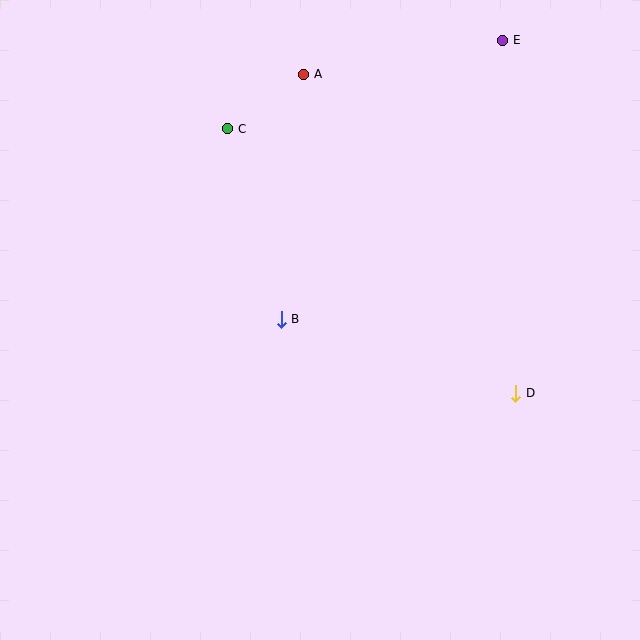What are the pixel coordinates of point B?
Point B is at (281, 319).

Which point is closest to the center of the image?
Point B at (281, 319) is closest to the center.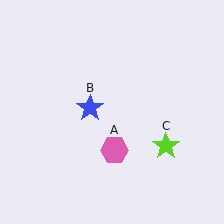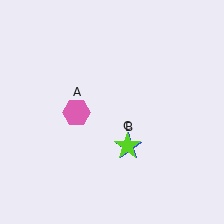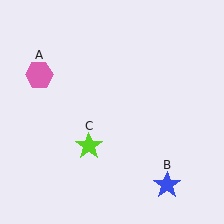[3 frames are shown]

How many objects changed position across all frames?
3 objects changed position: pink hexagon (object A), blue star (object B), lime star (object C).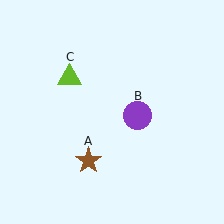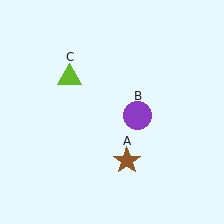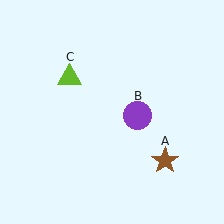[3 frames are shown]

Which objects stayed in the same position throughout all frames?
Purple circle (object B) and lime triangle (object C) remained stationary.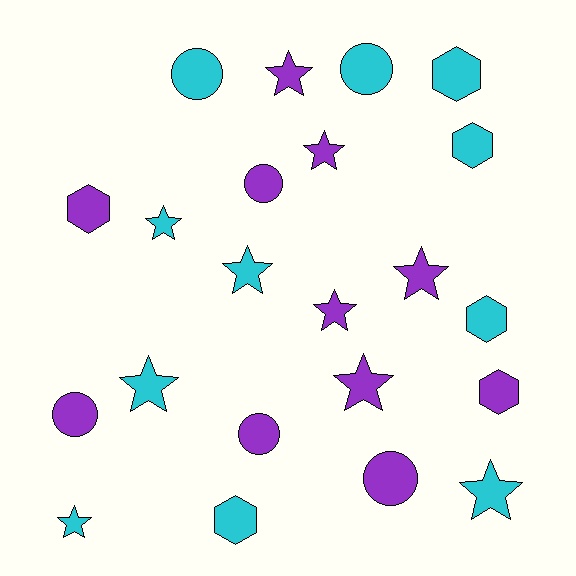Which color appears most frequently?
Purple, with 11 objects.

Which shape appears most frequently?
Star, with 10 objects.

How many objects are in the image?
There are 22 objects.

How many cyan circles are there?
There are 2 cyan circles.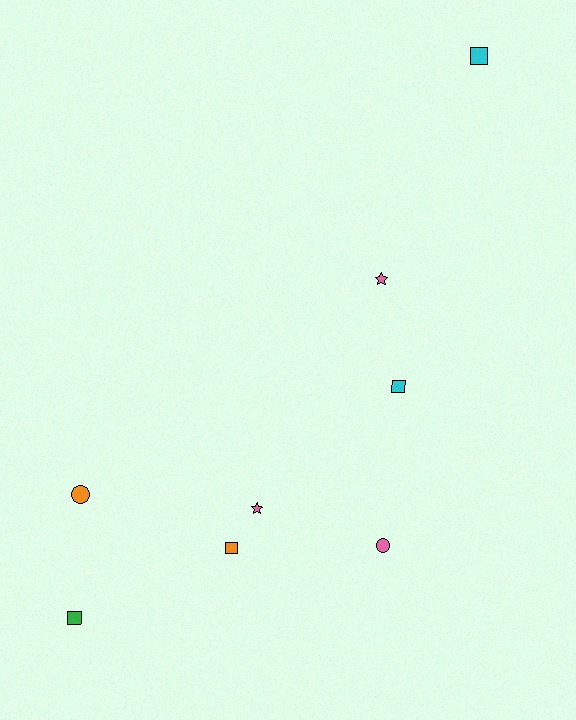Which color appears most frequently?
Pink, with 3 objects.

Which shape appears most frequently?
Square, with 4 objects.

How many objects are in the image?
There are 8 objects.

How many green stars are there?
There are no green stars.